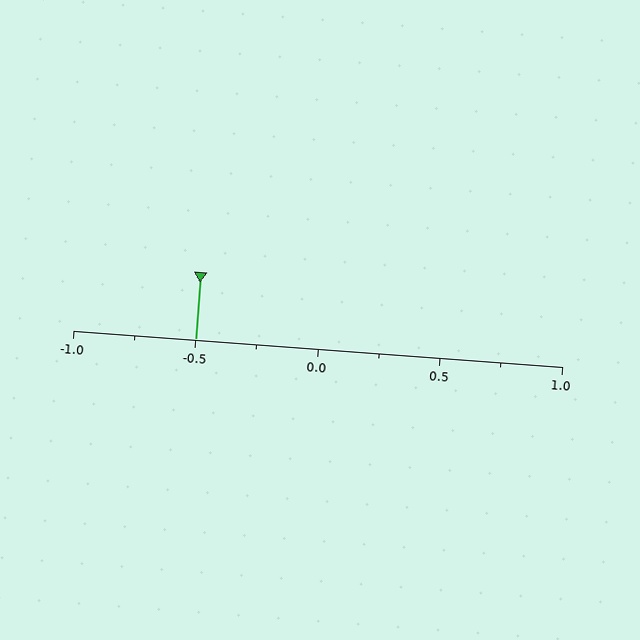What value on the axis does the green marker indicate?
The marker indicates approximately -0.5.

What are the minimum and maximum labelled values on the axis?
The axis runs from -1.0 to 1.0.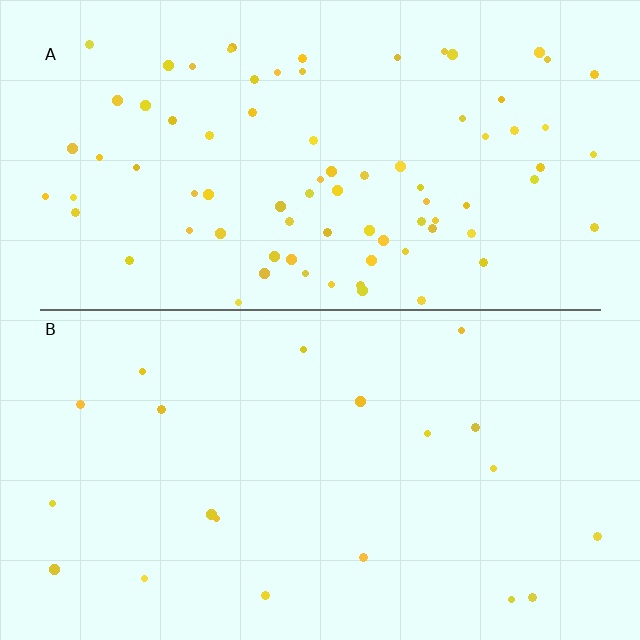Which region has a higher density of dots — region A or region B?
A (the top).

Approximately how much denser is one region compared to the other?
Approximately 4.0× — region A over region B.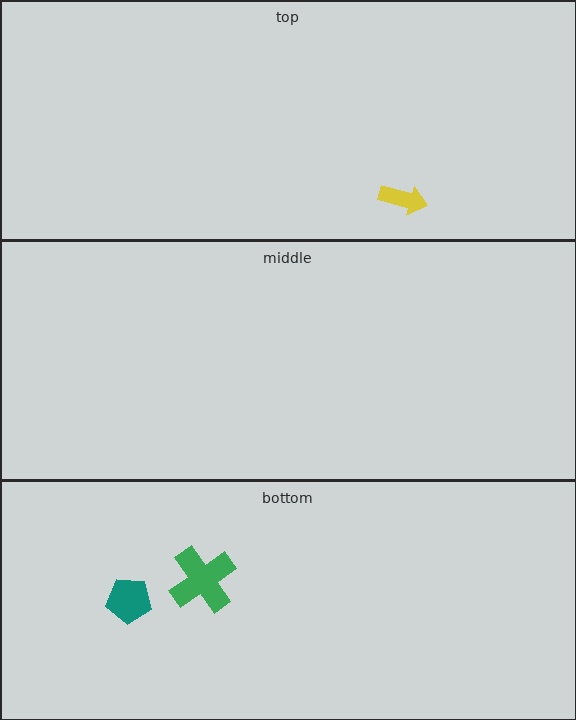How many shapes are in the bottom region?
2.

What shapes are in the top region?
The yellow arrow.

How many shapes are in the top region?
1.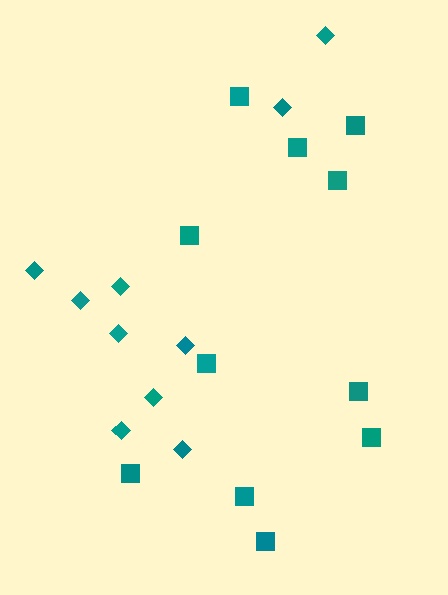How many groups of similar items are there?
There are 2 groups: one group of diamonds (10) and one group of squares (11).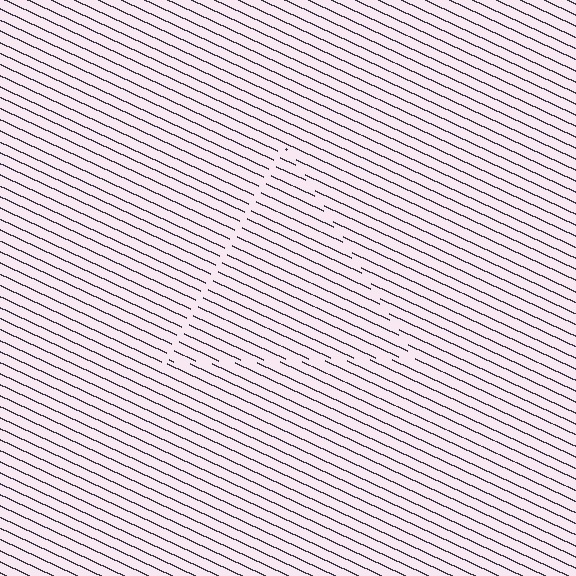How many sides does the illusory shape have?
3 sides — the line-ends trace a triangle.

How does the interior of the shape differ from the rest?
The interior of the shape contains the same grating, shifted by half a period — the contour is defined by the phase discontinuity where line-ends from the inner and outer gratings abut.